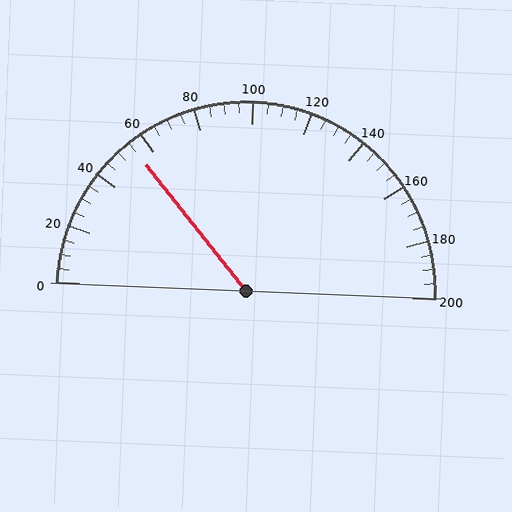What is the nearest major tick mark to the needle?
The nearest major tick mark is 60.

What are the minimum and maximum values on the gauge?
The gauge ranges from 0 to 200.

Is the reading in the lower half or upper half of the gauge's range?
The reading is in the lower half of the range (0 to 200).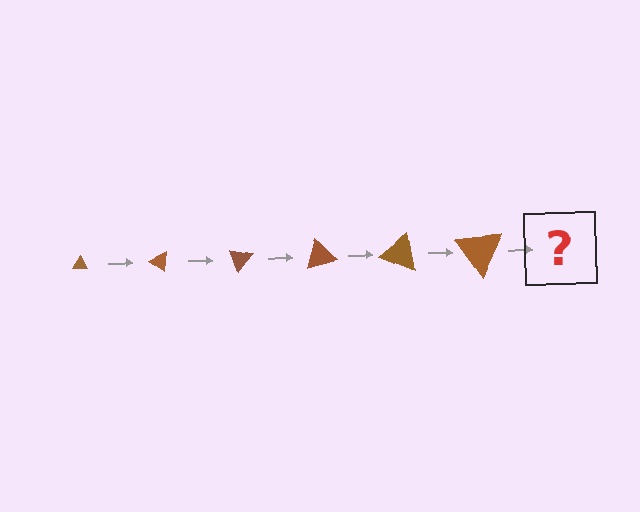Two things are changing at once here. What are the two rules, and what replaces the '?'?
The two rules are that the triangle grows larger each step and it rotates 35 degrees each step. The '?' should be a triangle, larger than the previous one and rotated 210 degrees from the start.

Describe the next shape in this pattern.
It should be a triangle, larger than the previous one and rotated 210 degrees from the start.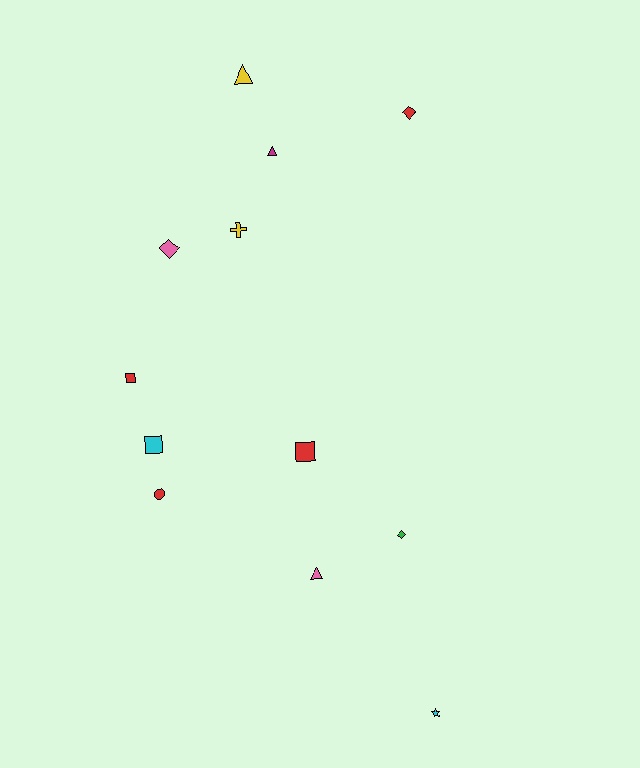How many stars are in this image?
There is 1 star.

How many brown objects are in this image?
There are no brown objects.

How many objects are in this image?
There are 12 objects.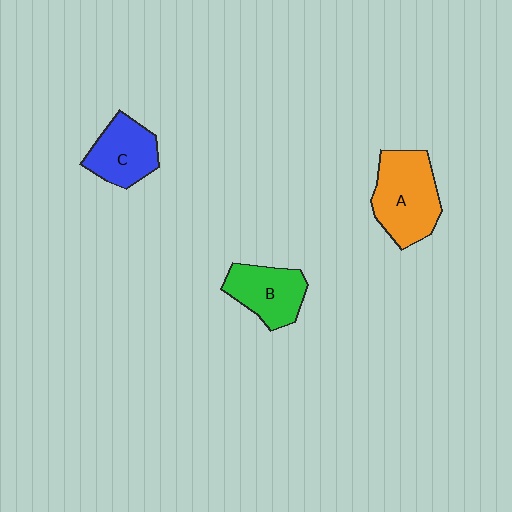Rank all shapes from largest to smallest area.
From largest to smallest: A (orange), B (green), C (blue).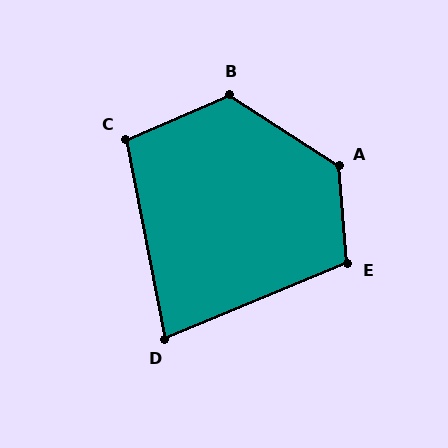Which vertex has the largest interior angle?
A, at approximately 127 degrees.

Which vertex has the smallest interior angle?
D, at approximately 79 degrees.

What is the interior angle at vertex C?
Approximately 102 degrees (obtuse).